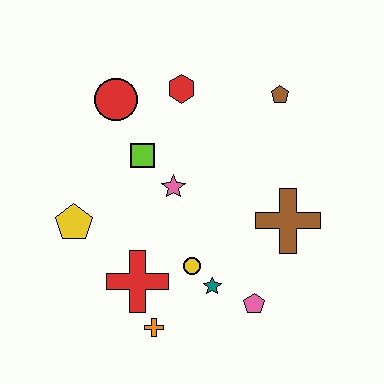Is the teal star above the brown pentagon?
No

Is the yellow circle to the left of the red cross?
No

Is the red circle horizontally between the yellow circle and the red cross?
No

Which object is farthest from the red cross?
The brown pentagon is farthest from the red cross.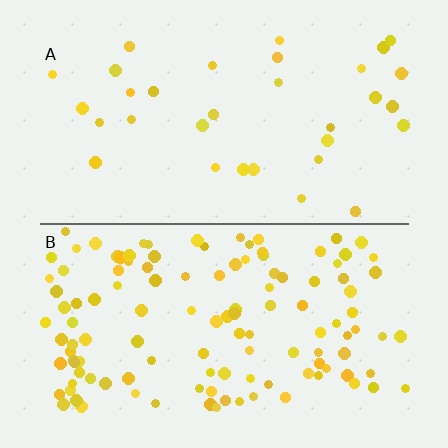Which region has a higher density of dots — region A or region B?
B (the bottom).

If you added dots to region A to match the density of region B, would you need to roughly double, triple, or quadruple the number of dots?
Approximately quadruple.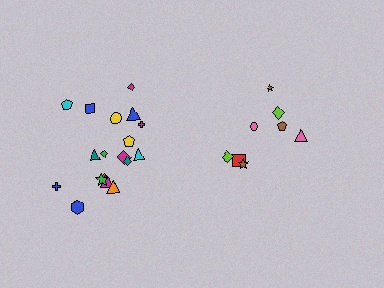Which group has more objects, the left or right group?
The left group.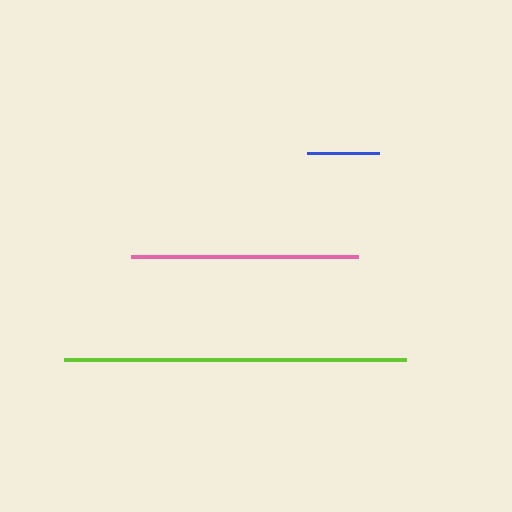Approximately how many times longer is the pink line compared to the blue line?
The pink line is approximately 3.2 times the length of the blue line.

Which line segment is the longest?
The lime line is the longest at approximately 343 pixels.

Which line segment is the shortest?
The blue line is the shortest at approximately 72 pixels.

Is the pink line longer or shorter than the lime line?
The lime line is longer than the pink line.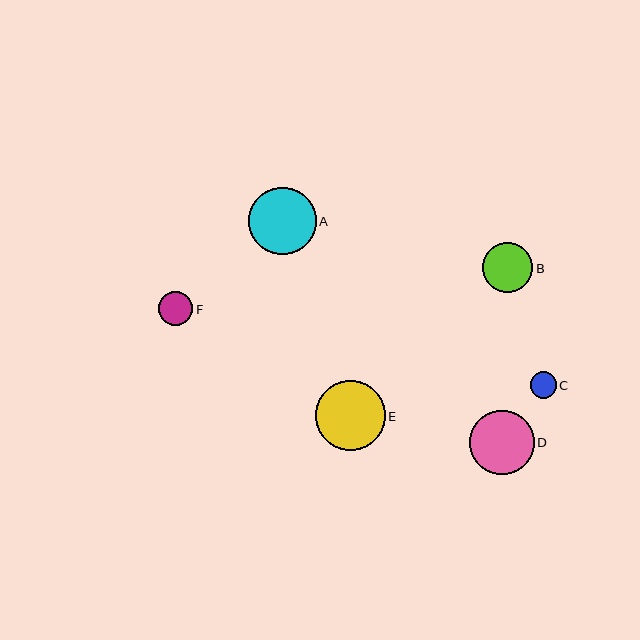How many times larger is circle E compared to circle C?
Circle E is approximately 2.7 times the size of circle C.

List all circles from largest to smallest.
From largest to smallest: E, A, D, B, F, C.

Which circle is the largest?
Circle E is the largest with a size of approximately 70 pixels.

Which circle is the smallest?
Circle C is the smallest with a size of approximately 26 pixels.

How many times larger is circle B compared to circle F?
Circle B is approximately 1.5 times the size of circle F.